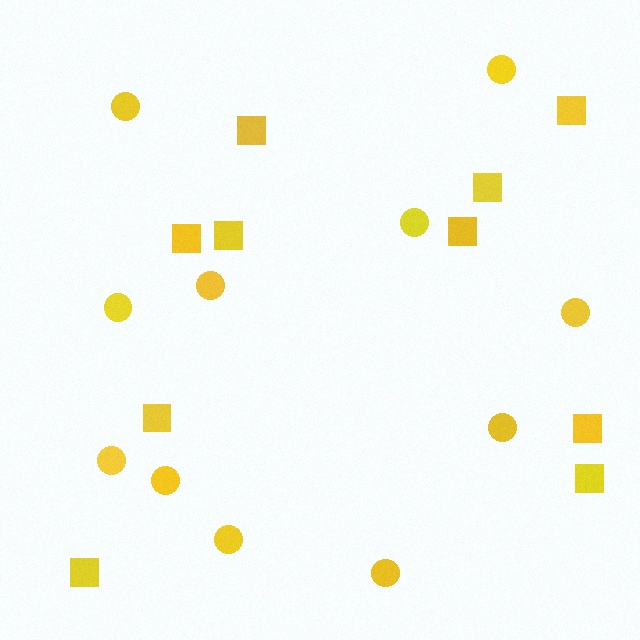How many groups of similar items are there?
There are 2 groups: one group of squares (10) and one group of circles (11).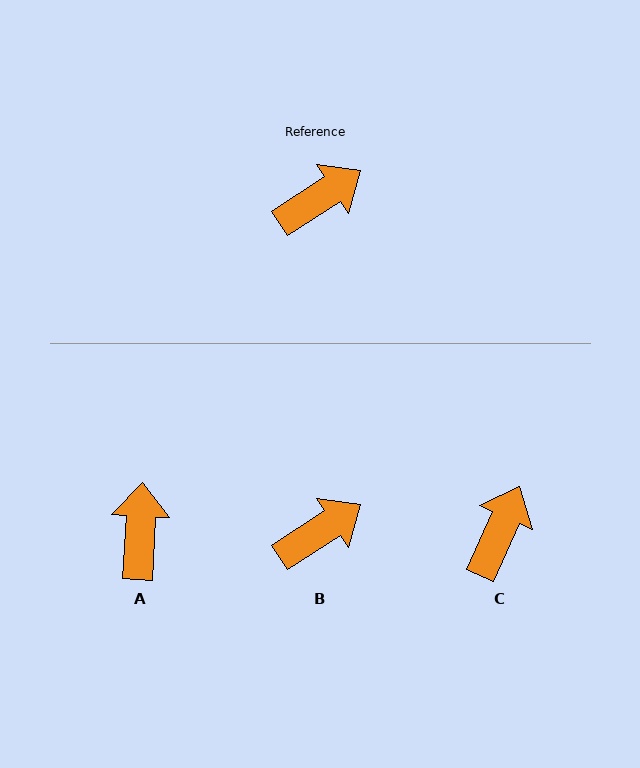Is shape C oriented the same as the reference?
No, it is off by about 33 degrees.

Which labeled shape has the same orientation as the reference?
B.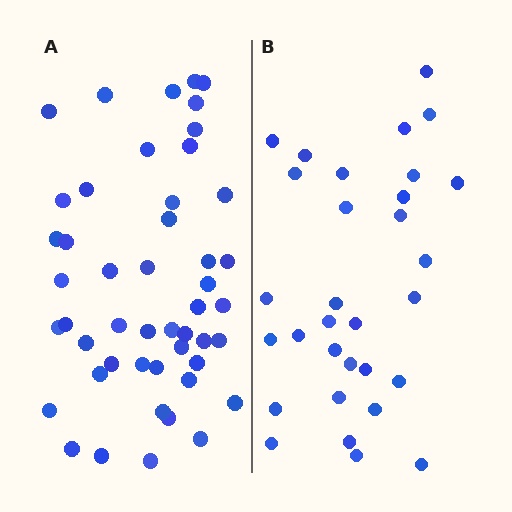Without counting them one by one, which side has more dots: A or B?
Region A (the left region) has more dots.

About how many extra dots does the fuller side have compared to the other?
Region A has approximately 15 more dots than region B.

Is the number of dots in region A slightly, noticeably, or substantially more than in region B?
Region A has substantially more. The ratio is roughly 1.5 to 1.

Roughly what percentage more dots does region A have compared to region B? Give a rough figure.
About 55% more.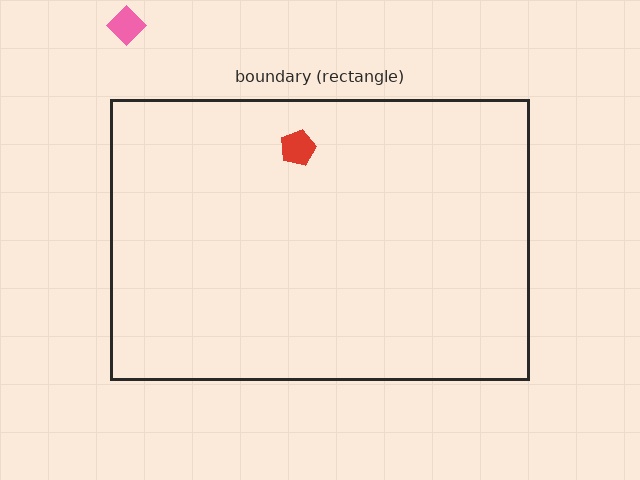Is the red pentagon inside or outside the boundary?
Inside.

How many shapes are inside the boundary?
1 inside, 1 outside.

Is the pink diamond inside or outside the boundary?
Outside.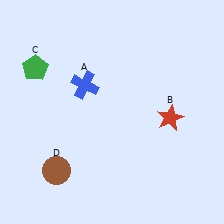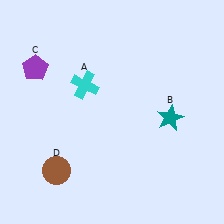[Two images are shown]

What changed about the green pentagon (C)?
In Image 1, C is green. In Image 2, it changed to purple.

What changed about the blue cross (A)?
In Image 1, A is blue. In Image 2, it changed to cyan.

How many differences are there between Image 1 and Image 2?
There are 3 differences between the two images.